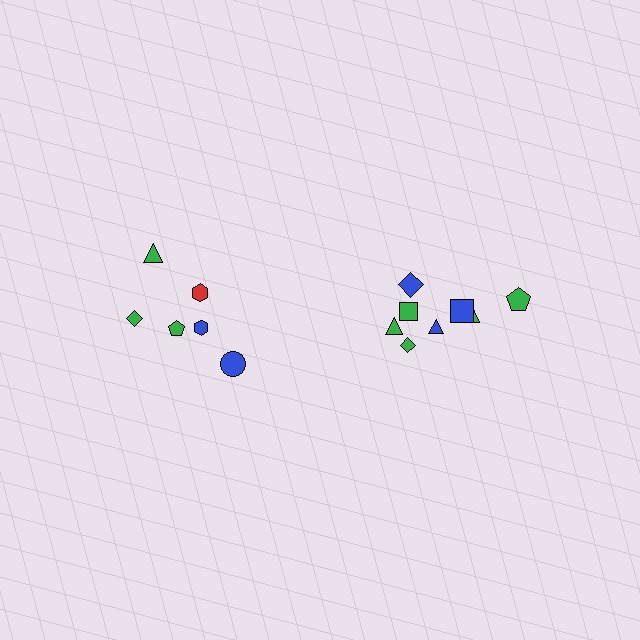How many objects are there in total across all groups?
There are 14 objects.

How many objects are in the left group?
There are 6 objects.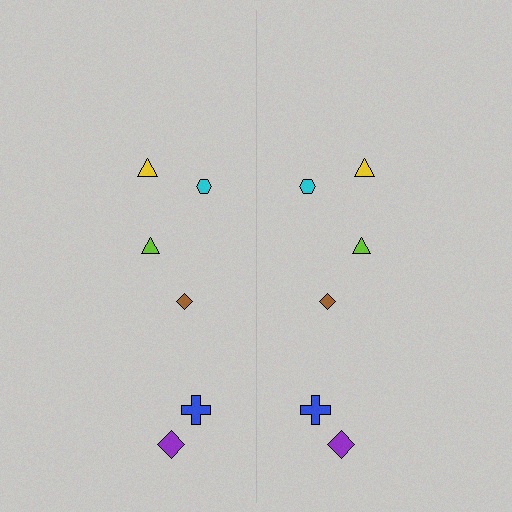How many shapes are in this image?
There are 12 shapes in this image.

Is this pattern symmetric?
Yes, this pattern has bilateral (reflection) symmetry.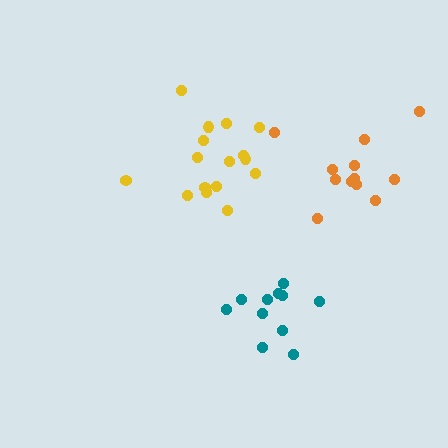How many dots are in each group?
Group 1: 16 dots, Group 2: 11 dots, Group 3: 12 dots (39 total).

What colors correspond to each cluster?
The clusters are colored: yellow, teal, orange.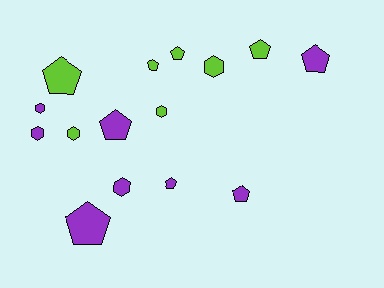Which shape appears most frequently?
Pentagon, with 9 objects.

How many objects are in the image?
There are 15 objects.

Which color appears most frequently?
Purple, with 8 objects.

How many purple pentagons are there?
There are 5 purple pentagons.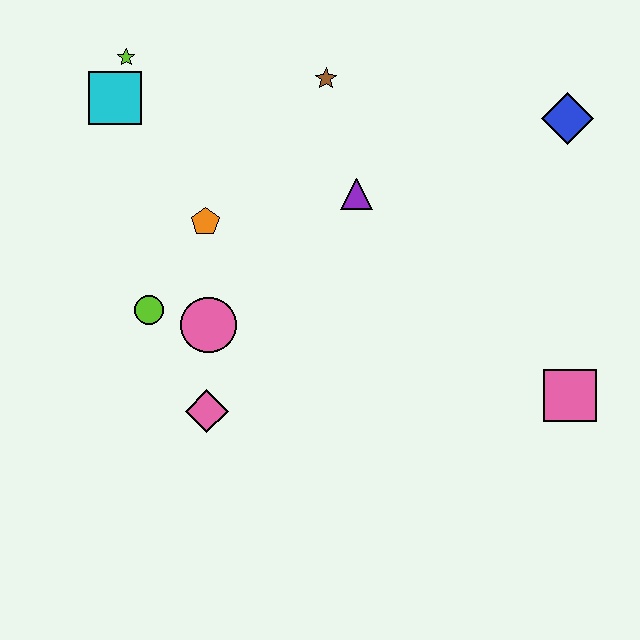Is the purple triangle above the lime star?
No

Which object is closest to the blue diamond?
The purple triangle is closest to the blue diamond.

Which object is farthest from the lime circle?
The blue diamond is farthest from the lime circle.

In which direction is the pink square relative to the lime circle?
The pink square is to the right of the lime circle.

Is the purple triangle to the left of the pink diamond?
No